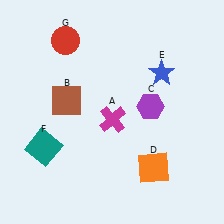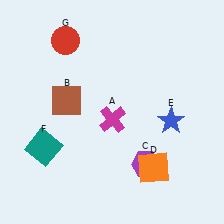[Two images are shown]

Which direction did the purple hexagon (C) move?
The purple hexagon (C) moved down.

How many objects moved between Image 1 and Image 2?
2 objects moved between the two images.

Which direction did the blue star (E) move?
The blue star (E) moved down.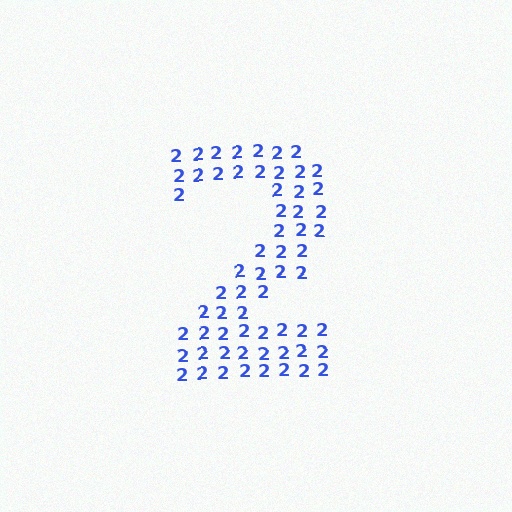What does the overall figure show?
The overall figure shows the digit 2.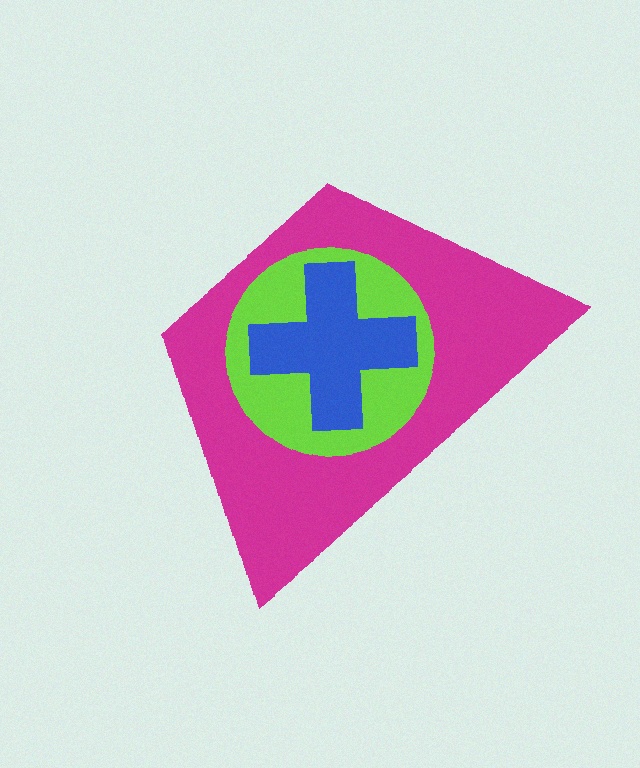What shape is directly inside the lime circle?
The blue cross.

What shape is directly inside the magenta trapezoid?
The lime circle.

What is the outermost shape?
The magenta trapezoid.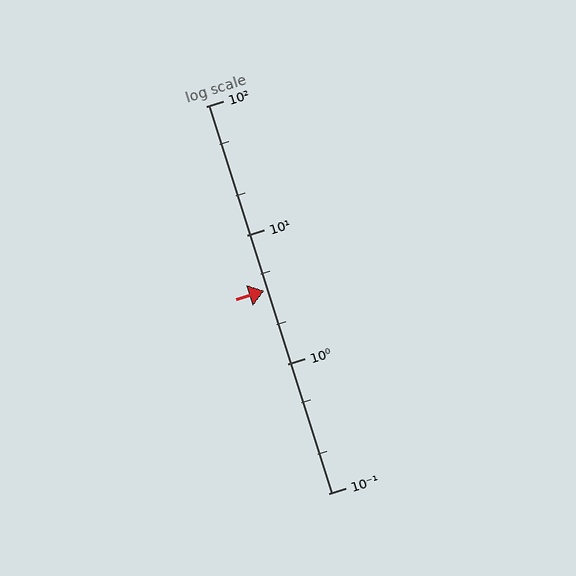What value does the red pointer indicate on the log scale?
The pointer indicates approximately 3.7.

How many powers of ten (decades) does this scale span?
The scale spans 3 decades, from 0.1 to 100.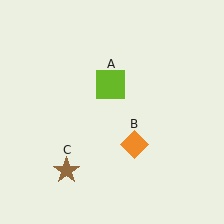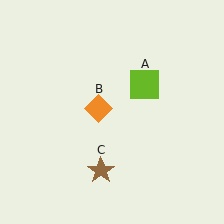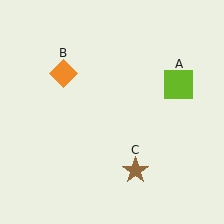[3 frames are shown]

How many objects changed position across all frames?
3 objects changed position: lime square (object A), orange diamond (object B), brown star (object C).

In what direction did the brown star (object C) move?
The brown star (object C) moved right.